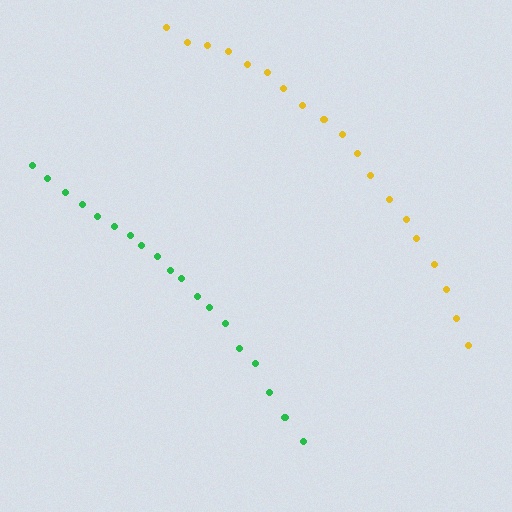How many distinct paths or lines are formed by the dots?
There are 2 distinct paths.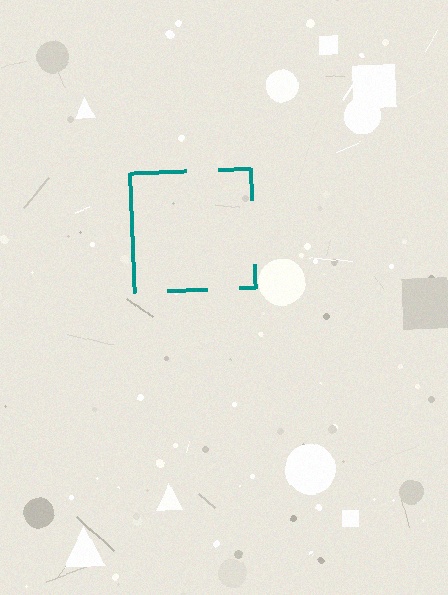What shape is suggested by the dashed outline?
The dashed outline suggests a square.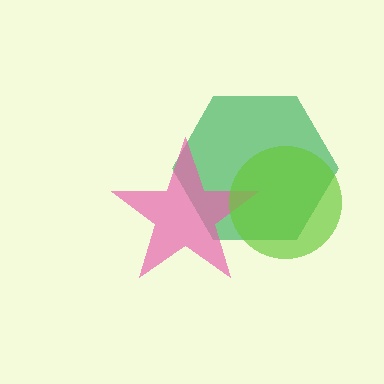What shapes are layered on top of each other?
The layered shapes are: a green hexagon, a pink star, a lime circle.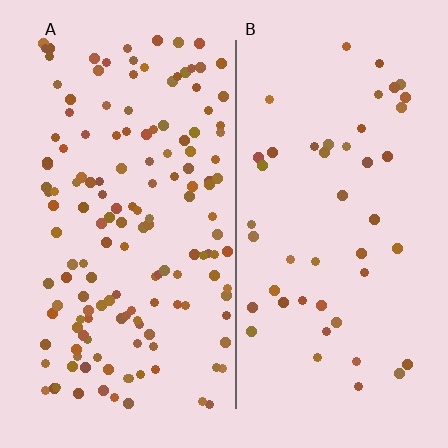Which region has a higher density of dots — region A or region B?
A (the left).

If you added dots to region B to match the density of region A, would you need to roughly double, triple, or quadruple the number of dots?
Approximately triple.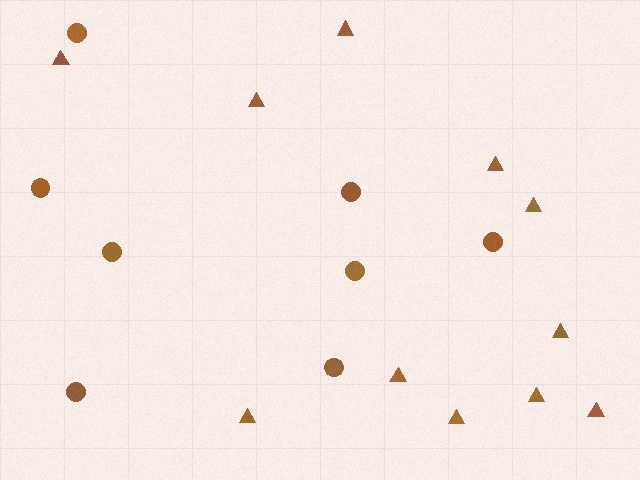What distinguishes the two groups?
There are 2 groups: one group of triangles (11) and one group of circles (8).